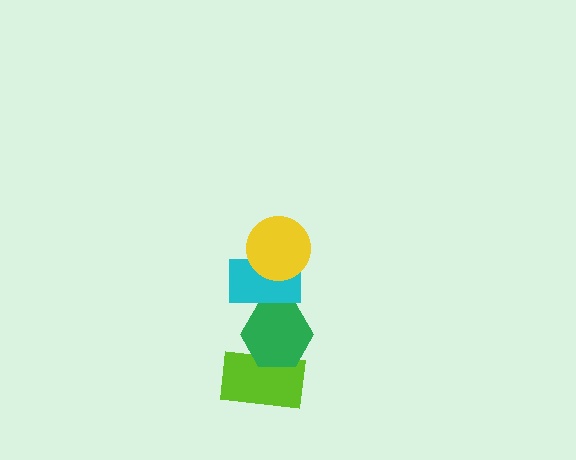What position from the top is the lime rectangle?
The lime rectangle is 4th from the top.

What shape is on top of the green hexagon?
The cyan rectangle is on top of the green hexagon.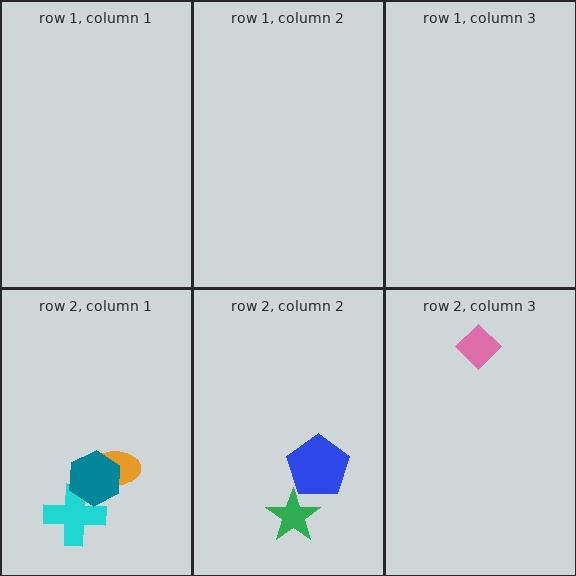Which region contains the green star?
The row 2, column 2 region.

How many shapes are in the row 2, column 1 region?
3.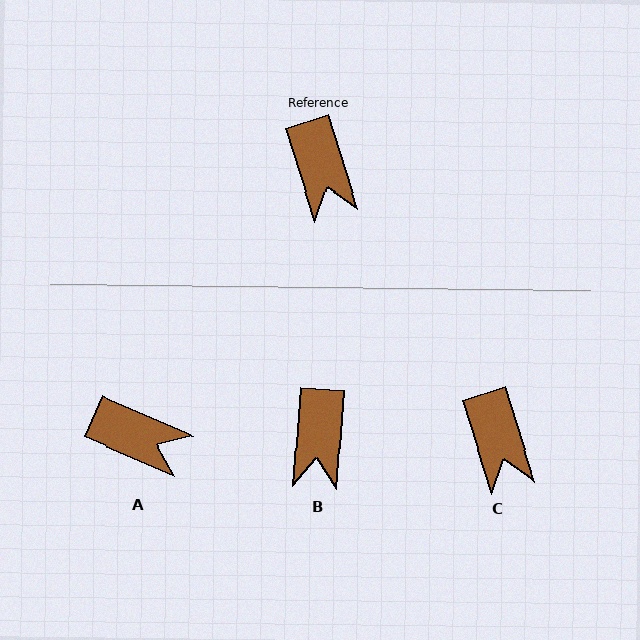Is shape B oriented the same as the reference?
No, it is off by about 22 degrees.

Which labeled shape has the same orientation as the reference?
C.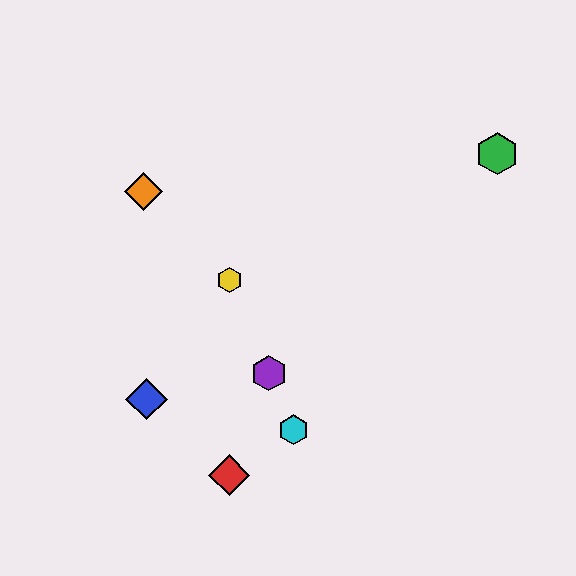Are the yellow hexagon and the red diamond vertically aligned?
Yes, both are at x≈229.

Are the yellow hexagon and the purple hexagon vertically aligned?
No, the yellow hexagon is at x≈229 and the purple hexagon is at x≈269.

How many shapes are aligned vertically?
2 shapes (the red diamond, the yellow hexagon) are aligned vertically.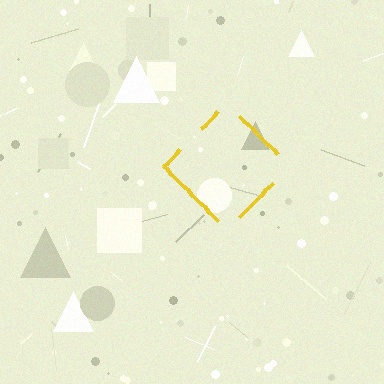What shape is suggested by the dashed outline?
The dashed outline suggests a diamond.